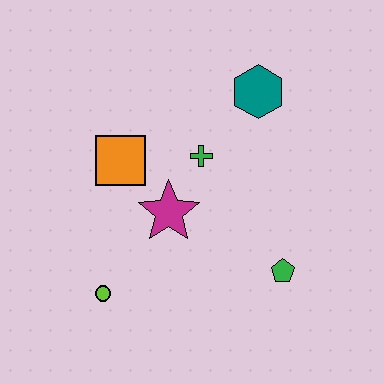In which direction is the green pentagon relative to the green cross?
The green pentagon is below the green cross.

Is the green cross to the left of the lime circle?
No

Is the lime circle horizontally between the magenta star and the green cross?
No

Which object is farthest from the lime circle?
The teal hexagon is farthest from the lime circle.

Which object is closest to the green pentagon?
The magenta star is closest to the green pentagon.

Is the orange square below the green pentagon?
No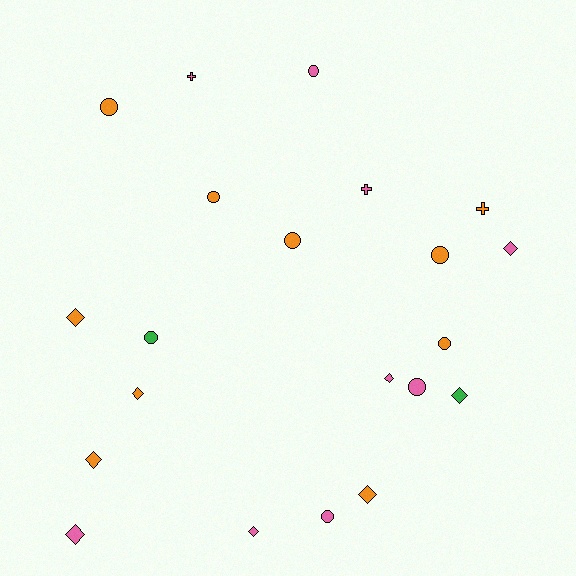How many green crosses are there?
There are no green crosses.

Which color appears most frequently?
Orange, with 10 objects.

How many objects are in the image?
There are 21 objects.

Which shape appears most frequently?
Diamond, with 9 objects.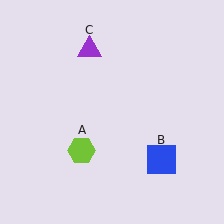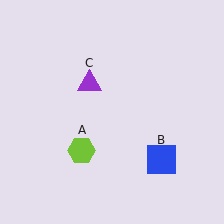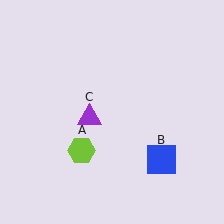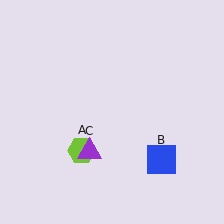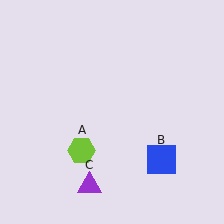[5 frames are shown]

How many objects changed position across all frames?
1 object changed position: purple triangle (object C).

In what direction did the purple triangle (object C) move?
The purple triangle (object C) moved down.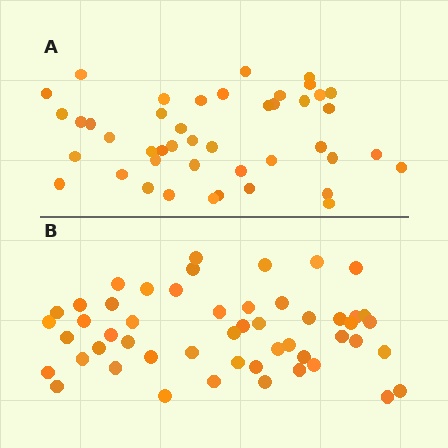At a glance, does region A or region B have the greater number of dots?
Region B (the bottom region) has more dots.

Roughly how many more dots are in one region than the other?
Region B has roughly 8 or so more dots than region A.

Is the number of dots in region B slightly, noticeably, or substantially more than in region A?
Region B has only slightly more — the two regions are fairly close. The ratio is roughly 1.2 to 1.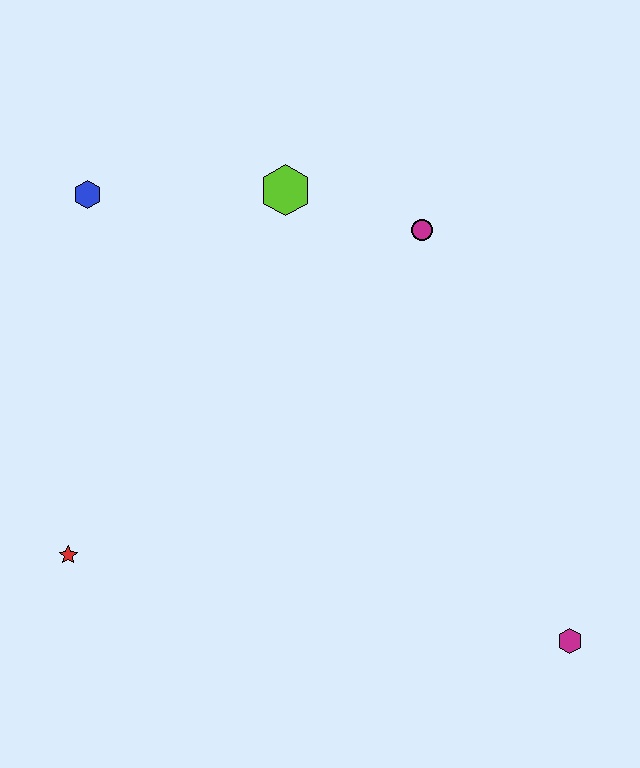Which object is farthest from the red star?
The magenta hexagon is farthest from the red star.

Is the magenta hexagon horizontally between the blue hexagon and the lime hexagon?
No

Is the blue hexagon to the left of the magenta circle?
Yes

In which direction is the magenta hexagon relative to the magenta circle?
The magenta hexagon is below the magenta circle.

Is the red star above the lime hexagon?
No